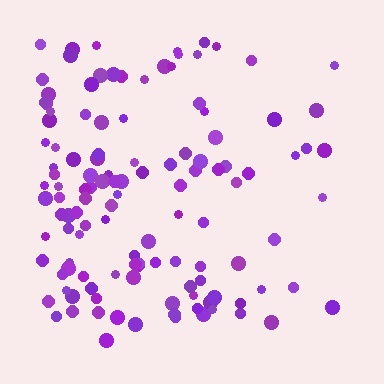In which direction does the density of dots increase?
From right to left, with the left side densest.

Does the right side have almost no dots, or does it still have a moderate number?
Still a moderate number, just noticeably fewer than the left.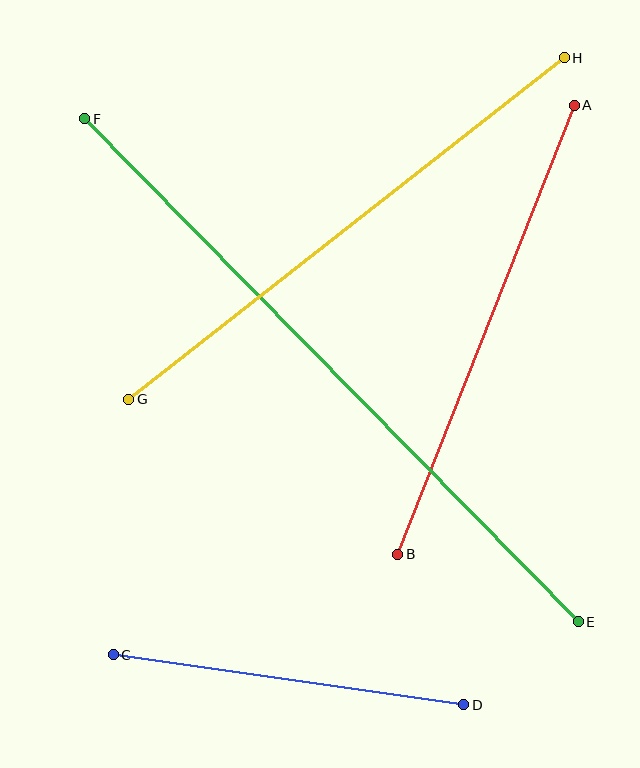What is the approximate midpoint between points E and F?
The midpoint is at approximately (332, 370) pixels.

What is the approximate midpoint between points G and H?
The midpoint is at approximately (346, 228) pixels.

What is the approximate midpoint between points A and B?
The midpoint is at approximately (486, 330) pixels.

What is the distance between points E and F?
The distance is approximately 705 pixels.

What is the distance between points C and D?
The distance is approximately 354 pixels.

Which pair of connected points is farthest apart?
Points E and F are farthest apart.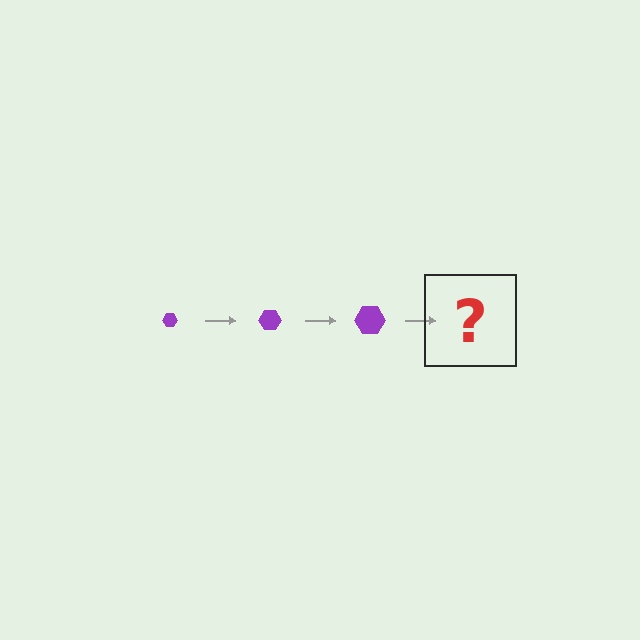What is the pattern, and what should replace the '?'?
The pattern is that the hexagon gets progressively larger each step. The '?' should be a purple hexagon, larger than the previous one.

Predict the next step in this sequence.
The next step is a purple hexagon, larger than the previous one.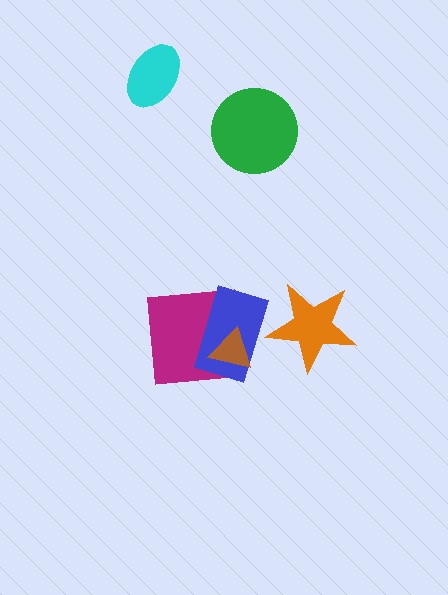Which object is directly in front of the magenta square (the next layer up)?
The blue rectangle is directly in front of the magenta square.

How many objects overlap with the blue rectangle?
3 objects overlap with the blue rectangle.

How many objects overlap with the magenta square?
2 objects overlap with the magenta square.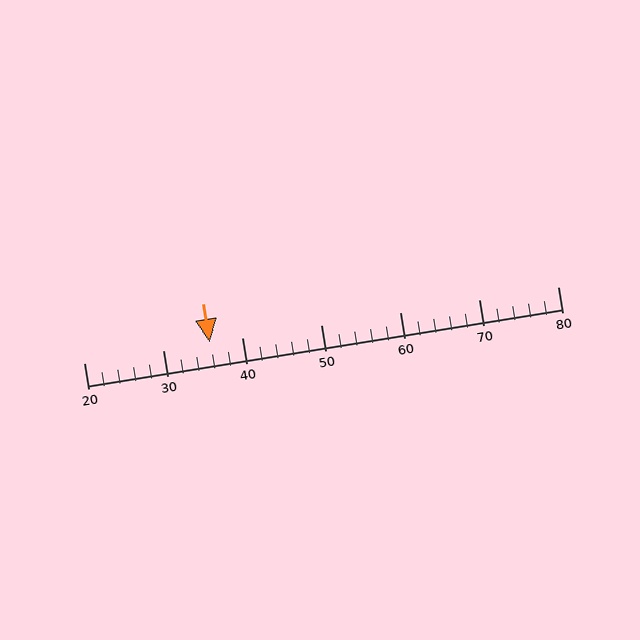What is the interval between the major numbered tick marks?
The major tick marks are spaced 10 units apart.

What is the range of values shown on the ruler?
The ruler shows values from 20 to 80.